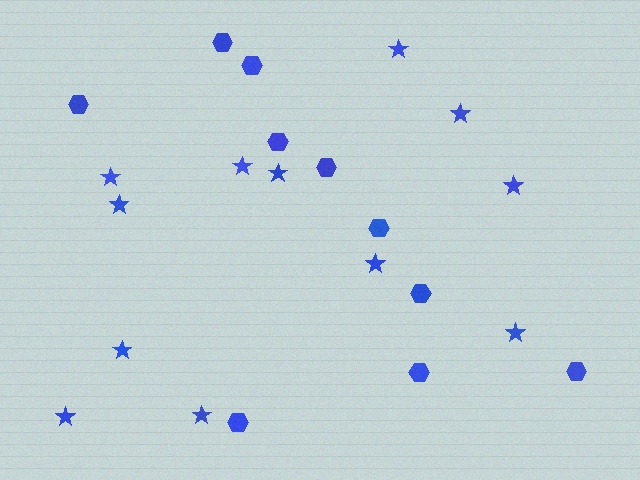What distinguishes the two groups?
There are 2 groups: one group of stars (12) and one group of hexagons (10).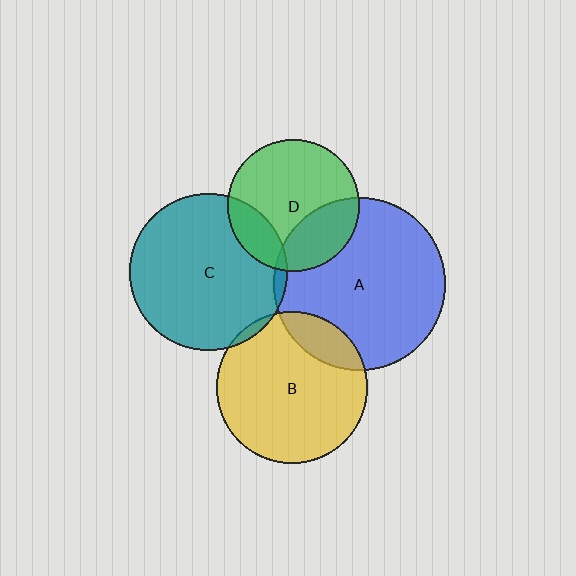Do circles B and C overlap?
Yes.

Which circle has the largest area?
Circle A (blue).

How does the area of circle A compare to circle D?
Approximately 1.7 times.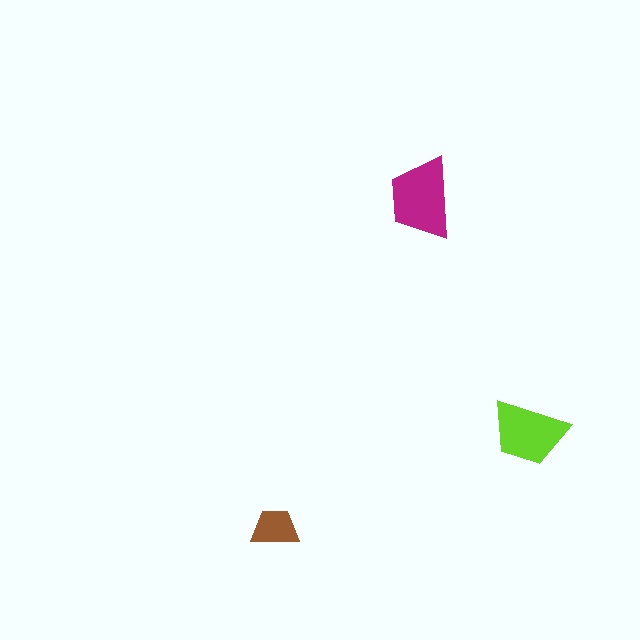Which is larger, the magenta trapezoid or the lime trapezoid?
The magenta one.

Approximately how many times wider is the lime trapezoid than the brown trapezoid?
About 1.5 times wider.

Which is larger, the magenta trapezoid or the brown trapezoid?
The magenta one.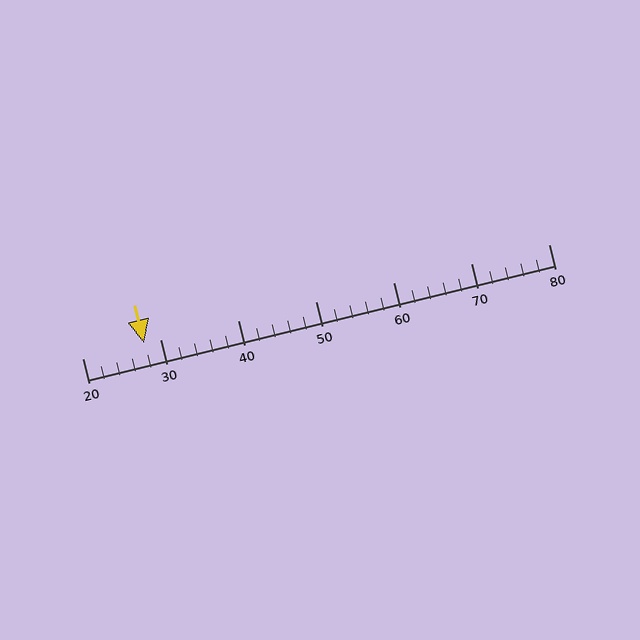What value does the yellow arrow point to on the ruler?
The yellow arrow points to approximately 28.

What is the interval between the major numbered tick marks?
The major tick marks are spaced 10 units apart.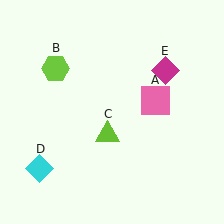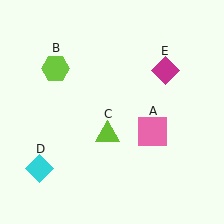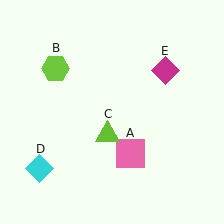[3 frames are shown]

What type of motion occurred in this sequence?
The pink square (object A) rotated clockwise around the center of the scene.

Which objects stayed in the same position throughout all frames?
Lime hexagon (object B) and lime triangle (object C) and cyan diamond (object D) and magenta diamond (object E) remained stationary.